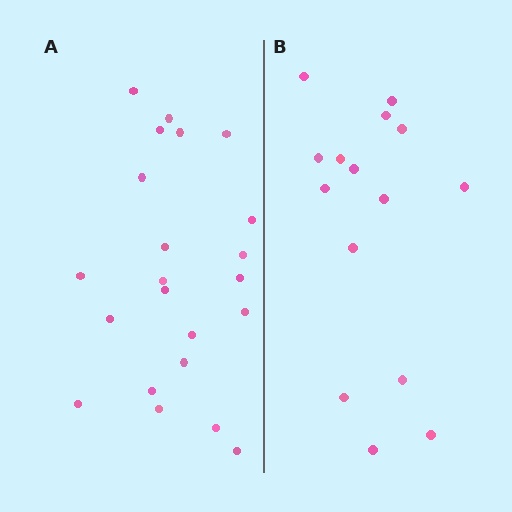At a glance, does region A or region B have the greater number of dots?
Region A (the left region) has more dots.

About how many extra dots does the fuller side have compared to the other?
Region A has roughly 8 or so more dots than region B.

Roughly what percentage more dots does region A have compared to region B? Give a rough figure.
About 45% more.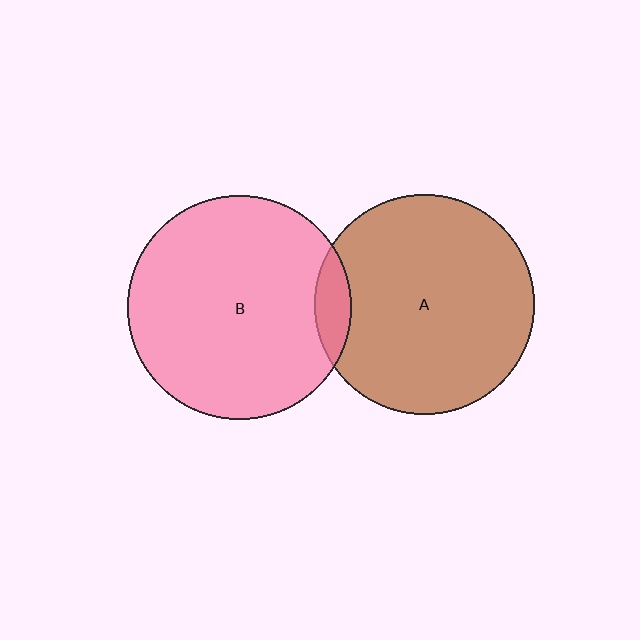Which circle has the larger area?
Circle B (pink).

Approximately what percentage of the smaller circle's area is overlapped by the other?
Approximately 10%.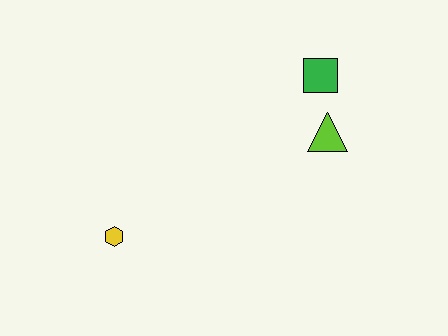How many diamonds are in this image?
There are no diamonds.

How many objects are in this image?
There are 3 objects.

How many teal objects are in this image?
There are no teal objects.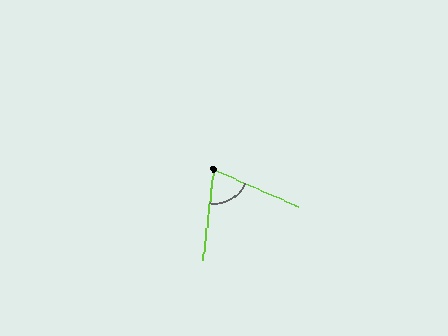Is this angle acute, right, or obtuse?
It is acute.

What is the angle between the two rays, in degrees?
Approximately 73 degrees.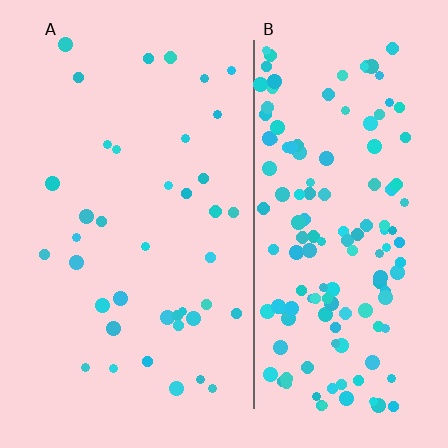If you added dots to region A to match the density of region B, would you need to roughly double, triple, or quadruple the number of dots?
Approximately quadruple.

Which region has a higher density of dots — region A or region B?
B (the right).